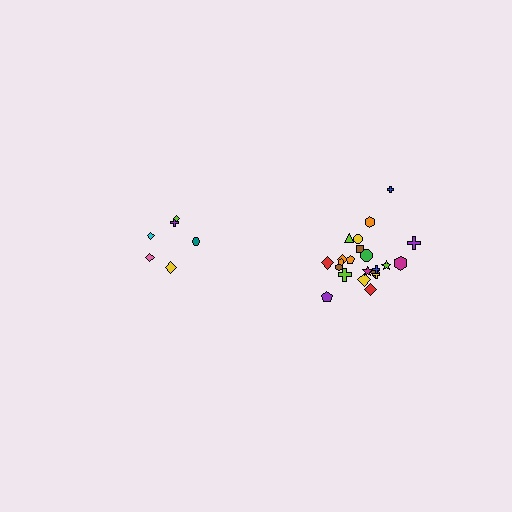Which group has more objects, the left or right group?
The right group.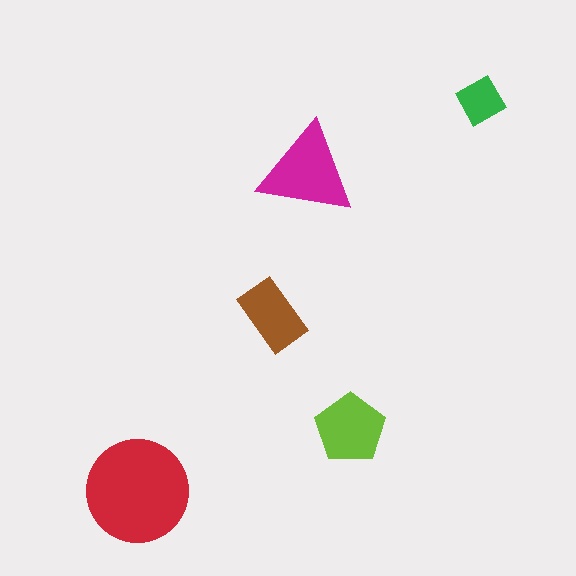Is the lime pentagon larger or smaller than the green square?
Larger.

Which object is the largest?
The red circle.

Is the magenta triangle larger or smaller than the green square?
Larger.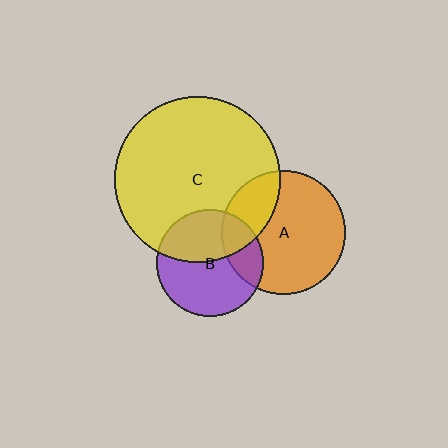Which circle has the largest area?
Circle C (yellow).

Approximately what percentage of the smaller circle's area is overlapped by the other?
Approximately 25%.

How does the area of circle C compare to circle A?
Approximately 1.8 times.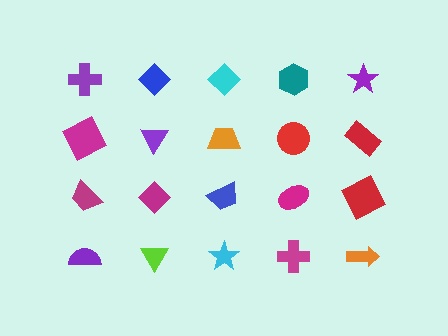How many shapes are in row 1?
5 shapes.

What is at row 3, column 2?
A magenta diamond.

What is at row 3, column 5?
A red square.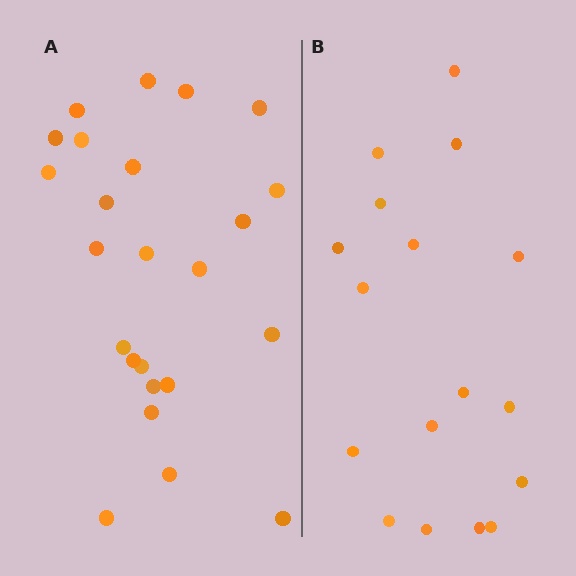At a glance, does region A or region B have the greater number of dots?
Region A (the left region) has more dots.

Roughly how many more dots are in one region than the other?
Region A has roughly 8 or so more dots than region B.